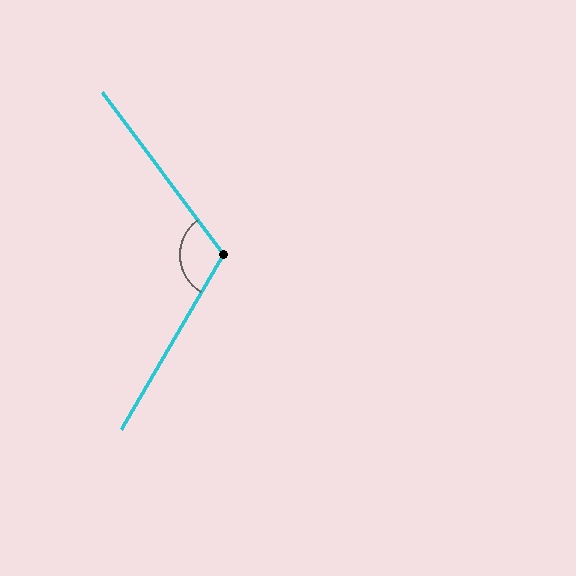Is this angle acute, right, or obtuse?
It is obtuse.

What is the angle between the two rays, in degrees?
Approximately 113 degrees.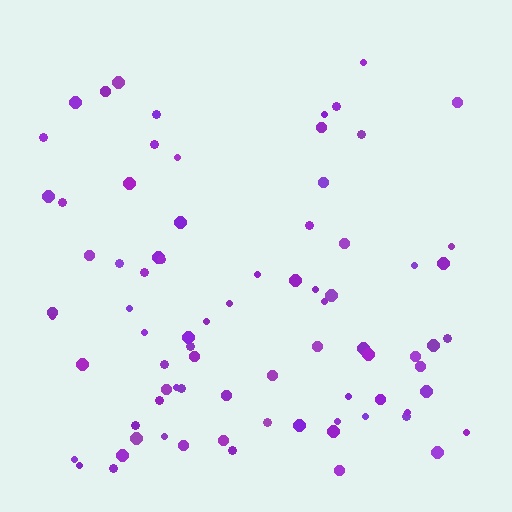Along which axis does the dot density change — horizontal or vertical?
Vertical.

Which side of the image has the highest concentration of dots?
The bottom.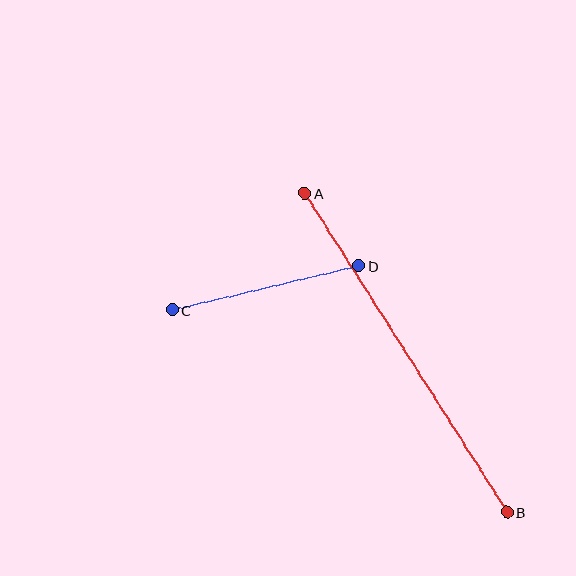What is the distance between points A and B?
The distance is approximately 378 pixels.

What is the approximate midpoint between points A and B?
The midpoint is at approximately (406, 353) pixels.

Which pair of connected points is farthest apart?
Points A and B are farthest apart.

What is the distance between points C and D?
The distance is approximately 191 pixels.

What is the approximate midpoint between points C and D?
The midpoint is at approximately (265, 288) pixels.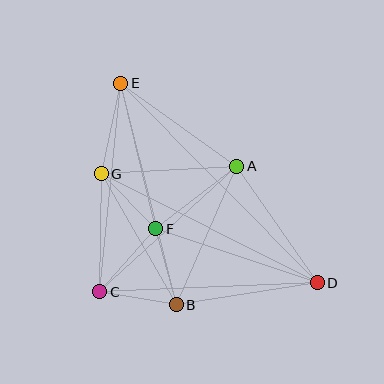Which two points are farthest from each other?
Points D and E are farthest from each other.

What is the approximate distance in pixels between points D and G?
The distance between D and G is approximately 242 pixels.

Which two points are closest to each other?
Points F and G are closest to each other.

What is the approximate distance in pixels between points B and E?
The distance between B and E is approximately 229 pixels.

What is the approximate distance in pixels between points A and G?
The distance between A and G is approximately 136 pixels.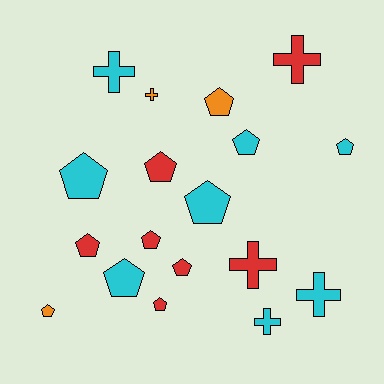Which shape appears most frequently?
Pentagon, with 12 objects.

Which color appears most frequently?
Cyan, with 8 objects.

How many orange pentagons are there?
There are 2 orange pentagons.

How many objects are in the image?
There are 18 objects.